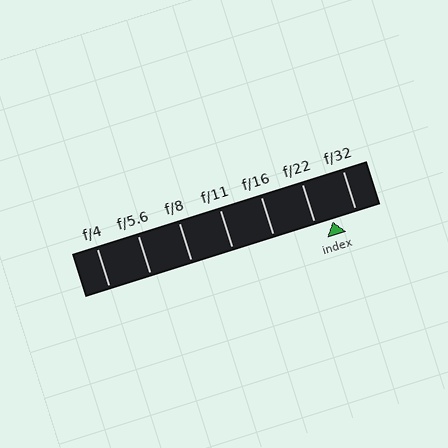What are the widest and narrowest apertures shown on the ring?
The widest aperture shown is f/4 and the narrowest is f/32.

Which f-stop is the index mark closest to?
The index mark is closest to f/22.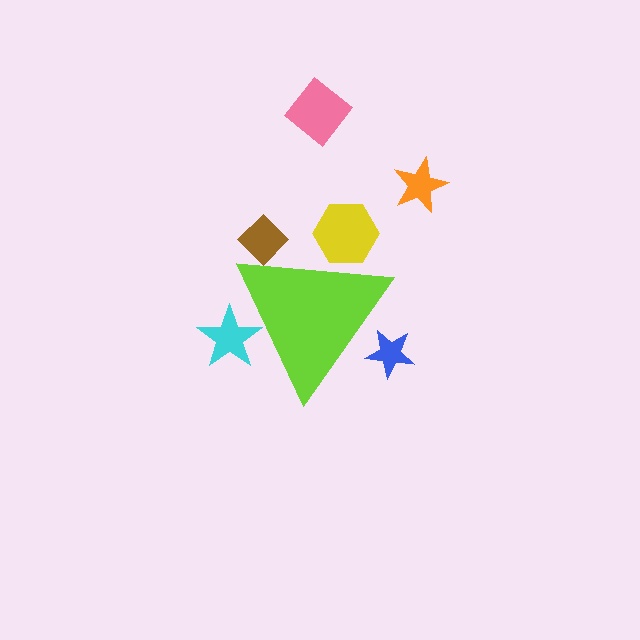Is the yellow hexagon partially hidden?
Yes, the yellow hexagon is partially hidden behind the lime triangle.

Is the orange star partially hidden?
No, the orange star is fully visible.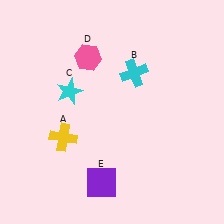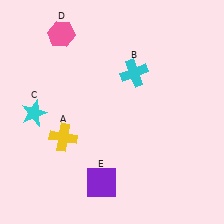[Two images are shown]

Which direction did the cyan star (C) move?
The cyan star (C) moved left.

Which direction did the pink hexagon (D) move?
The pink hexagon (D) moved left.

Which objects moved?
The objects that moved are: the cyan star (C), the pink hexagon (D).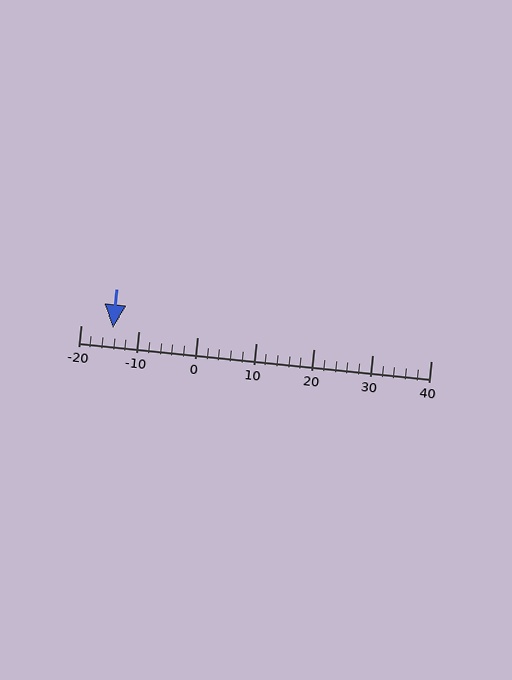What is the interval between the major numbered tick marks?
The major tick marks are spaced 10 units apart.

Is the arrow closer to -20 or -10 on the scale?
The arrow is closer to -10.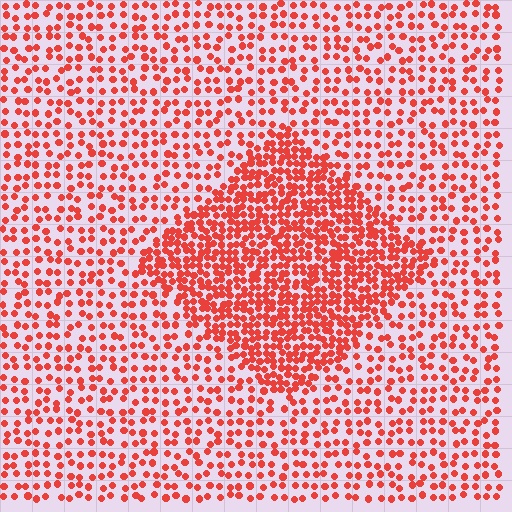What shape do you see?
I see a diamond.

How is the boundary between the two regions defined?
The boundary is defined by a change in element density (approximately 2.1x ratio). All elements are the same color, size, and shape.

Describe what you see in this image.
The image contains small red elements arranged at two different densities. A diamond-shaped region is visible where the elements are more densely packed than the surrounding area.